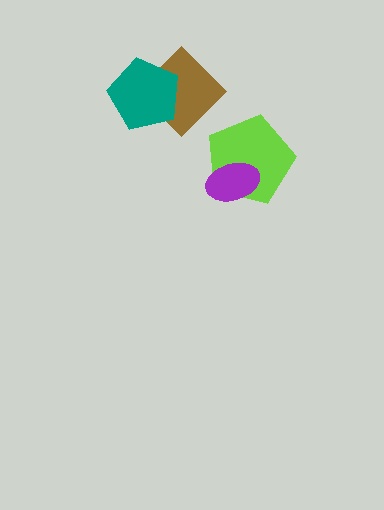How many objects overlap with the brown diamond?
1 object overlaps with the brown diamond.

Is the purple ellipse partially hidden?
No, no other shape covers it.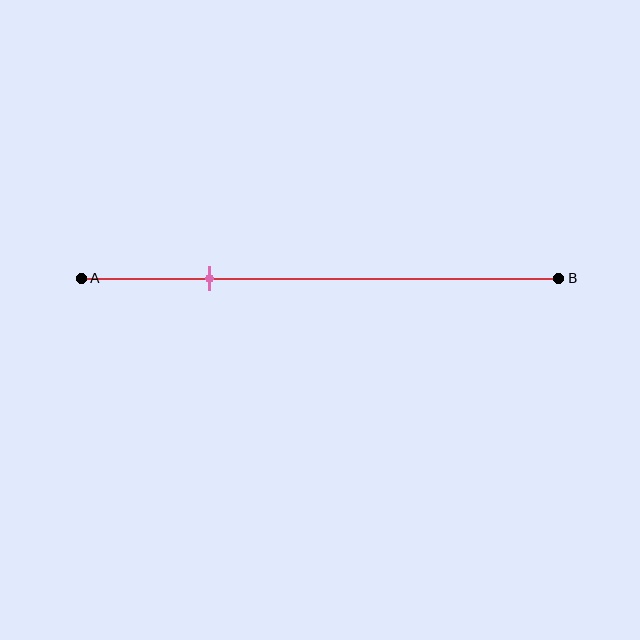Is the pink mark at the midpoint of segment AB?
No, the mark is at about 25% from A, not at the 50% midpoint.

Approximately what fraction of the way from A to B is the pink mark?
The pink mark is approximately 25% of the way from A to B.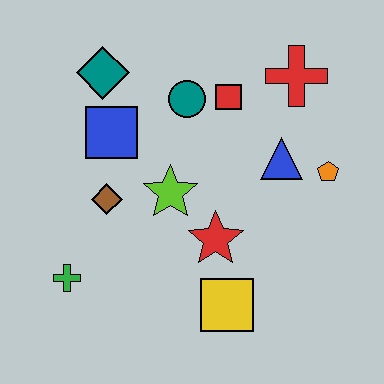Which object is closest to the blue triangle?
The orange pentagon is closest to the blue triangle.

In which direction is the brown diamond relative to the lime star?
The brown diamond is to the left of the lime star.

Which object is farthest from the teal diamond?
The yellow square is farthest from the teal diamond.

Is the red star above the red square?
No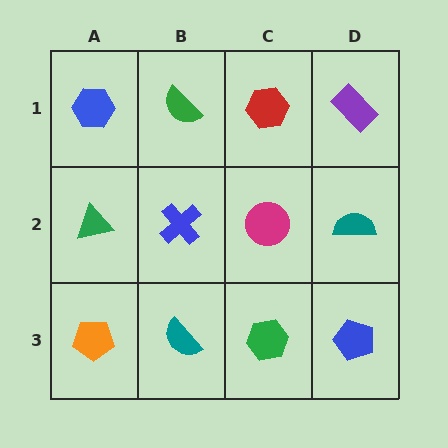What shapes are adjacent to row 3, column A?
A green triangle (row 2, column A), a teal semicircle (row 3, column B).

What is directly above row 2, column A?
A blue hexagon.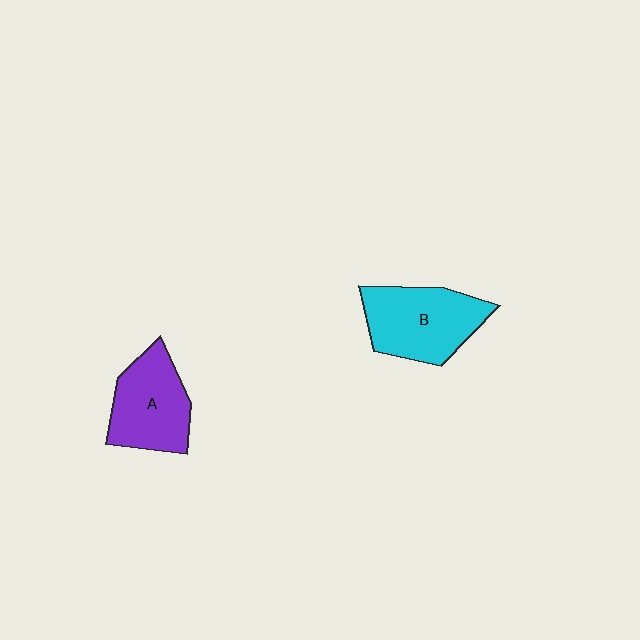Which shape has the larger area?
Shape B (cyan).